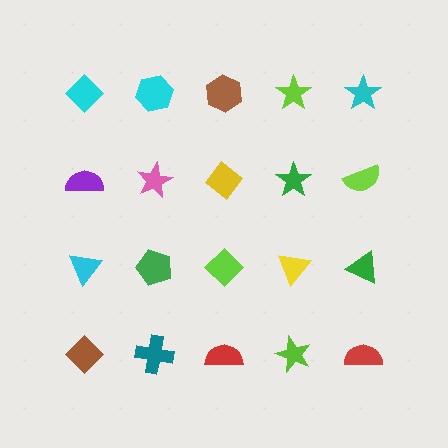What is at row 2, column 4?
A green star.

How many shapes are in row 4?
5 shapes.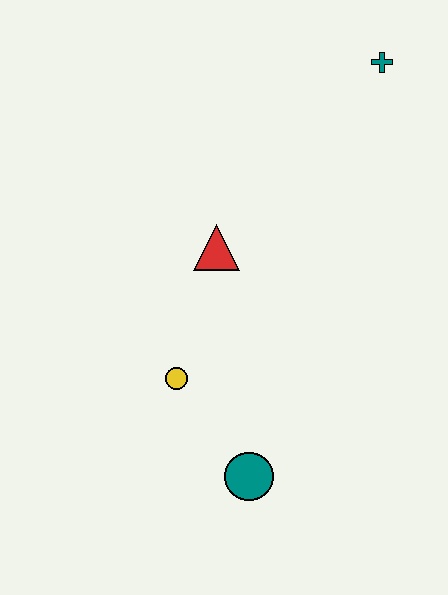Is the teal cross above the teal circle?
Yes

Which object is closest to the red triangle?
The yellow circle is closest to the red triangle.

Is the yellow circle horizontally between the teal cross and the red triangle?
No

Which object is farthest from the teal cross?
The teal circle is farthest from the teal cross.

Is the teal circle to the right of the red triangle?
Yes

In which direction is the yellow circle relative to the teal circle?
The yellow circle is above the teal circle.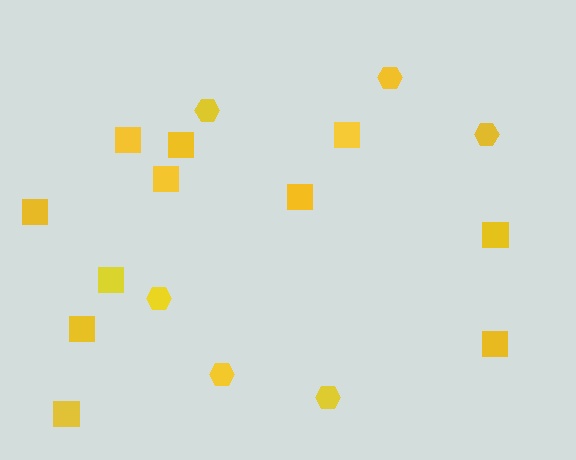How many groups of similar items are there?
There are 2 groups: one group of hexagons (6) and one group of squares (11).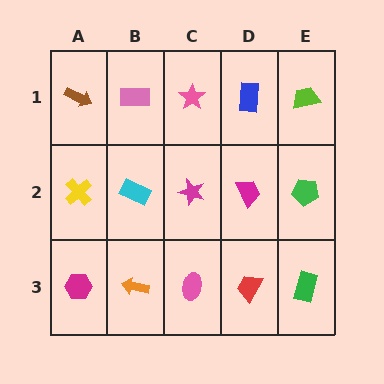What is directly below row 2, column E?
A green rectangle.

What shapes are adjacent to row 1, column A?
A yellow cross (row 2, column A), a pink rectangle (row 1, column B).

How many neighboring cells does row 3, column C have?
3.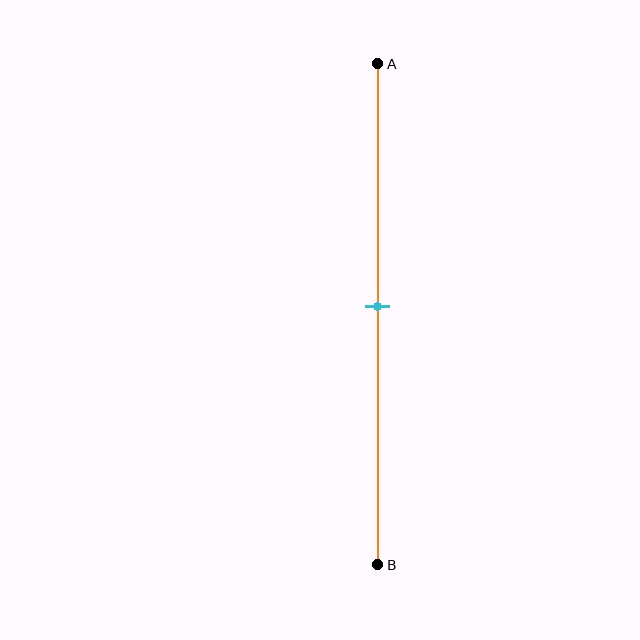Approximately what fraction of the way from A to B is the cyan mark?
The cyan mark is approximately 50% of the way from A to B.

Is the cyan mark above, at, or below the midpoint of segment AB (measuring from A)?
The cyan mark is approximately at the midpoint of segment AB.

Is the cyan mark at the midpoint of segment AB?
Yes, the mark is approximately at the midpoint.